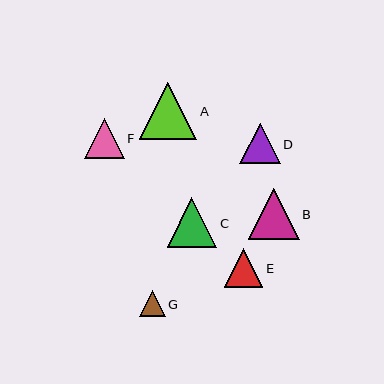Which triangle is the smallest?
Triangle G is the smallest with a size of approximately 26 pixels.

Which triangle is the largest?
Triangle A is the largest with a size of approximately 57 pixels.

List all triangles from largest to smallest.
From largest to smallest: A, B, C, D, F, E, G.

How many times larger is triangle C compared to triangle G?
Triangle C is approximately 1.9 times the size of triangle G.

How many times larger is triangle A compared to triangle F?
Triangle A is approximately 1.4 times the size of triangle F.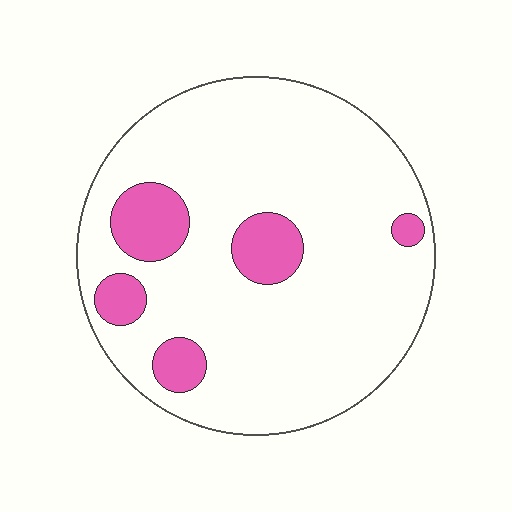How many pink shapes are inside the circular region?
5.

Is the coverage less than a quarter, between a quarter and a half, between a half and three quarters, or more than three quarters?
Less than a quarter.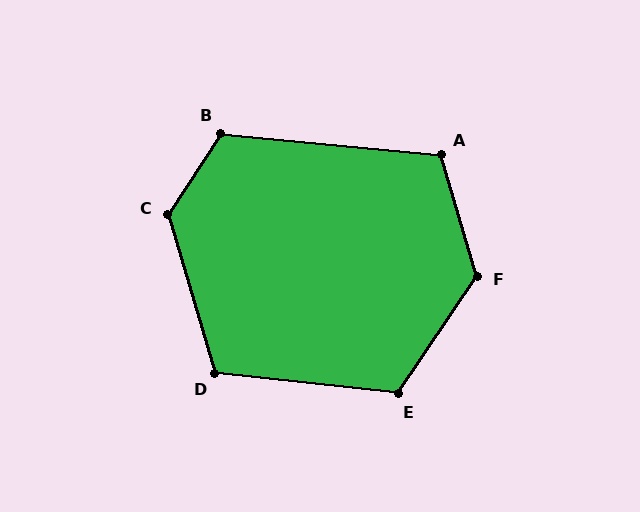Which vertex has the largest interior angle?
C, at approximately 131 degrees.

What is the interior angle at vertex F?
Approximately 130 degrees (obtuse).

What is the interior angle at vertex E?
Approximately 118 degrees (obtuse).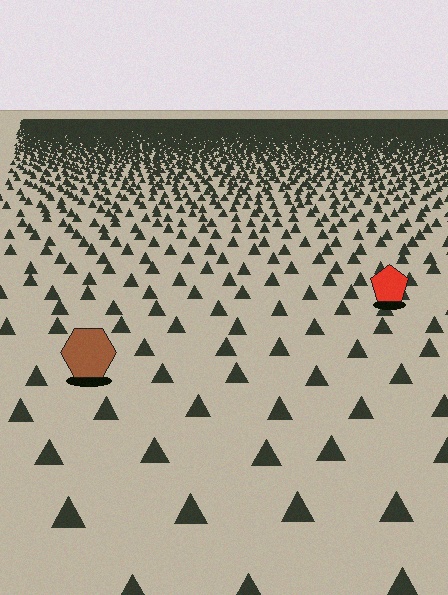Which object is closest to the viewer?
The brown hexagon is closest. The texture marks near it are larger and more spread out.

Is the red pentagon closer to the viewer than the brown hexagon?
No. The brown hexagon is closer — you can tell from the texture gradient: the ground texture is coarser near it.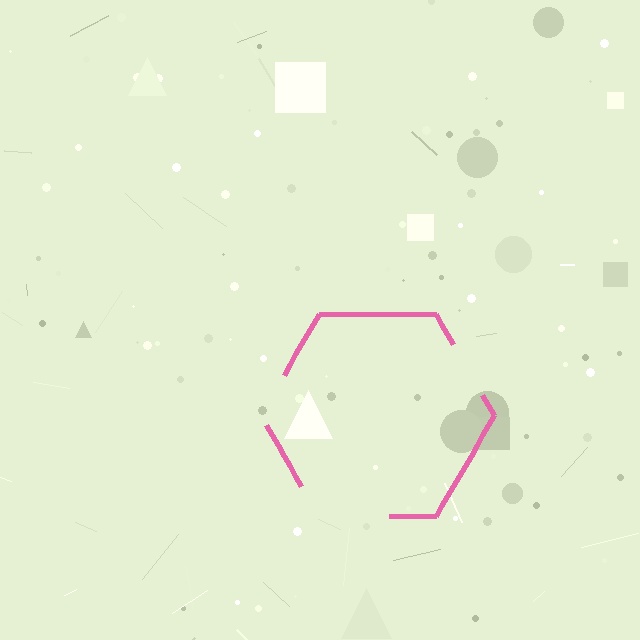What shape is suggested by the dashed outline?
The dashed outline suggests a hexagon.